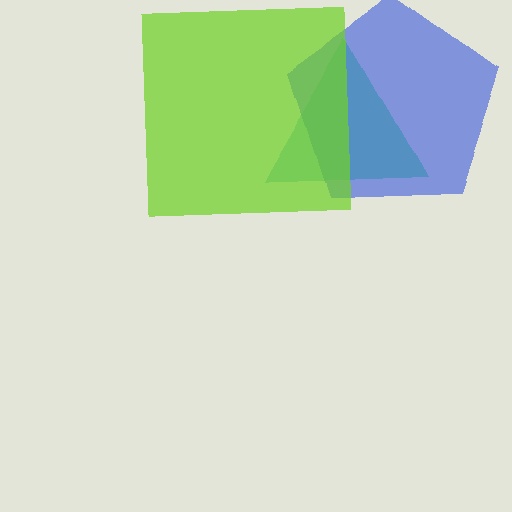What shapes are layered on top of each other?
The layered shapes are: a blue pentagon, a teal triangle, a lime square.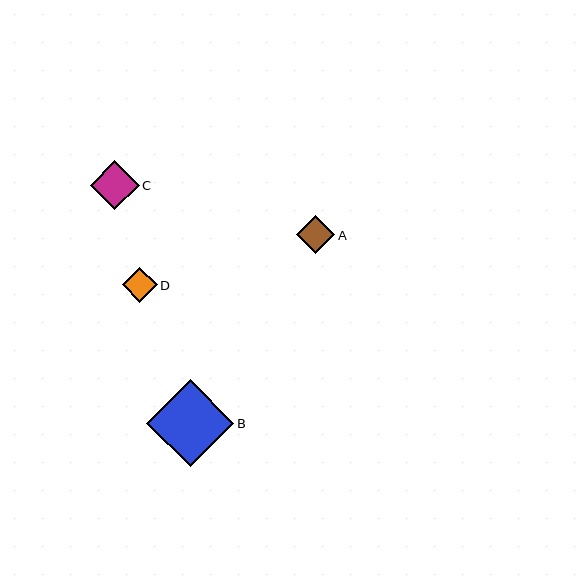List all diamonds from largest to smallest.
From largest to smallest: B, C, A, D.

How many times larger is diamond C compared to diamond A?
Diamond C is approximately 1.3 times the size of diamond A.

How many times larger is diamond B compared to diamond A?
Diamond B is approximately 2.3 times the size of diamond A.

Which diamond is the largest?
Diamond B is the largest with a size of approximately 87 pixels.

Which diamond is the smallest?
Diamond D is the smallest with a size of approximately 35 pixels.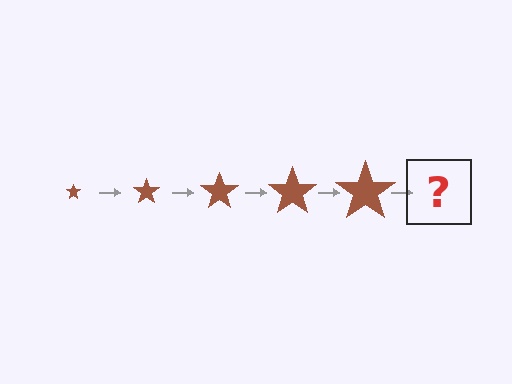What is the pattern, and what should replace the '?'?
The pattern is that the star gets progressively larger each step. The '?' should be a brown star, larger than the previous one.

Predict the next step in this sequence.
The next step is a brown star, larger than the previous one.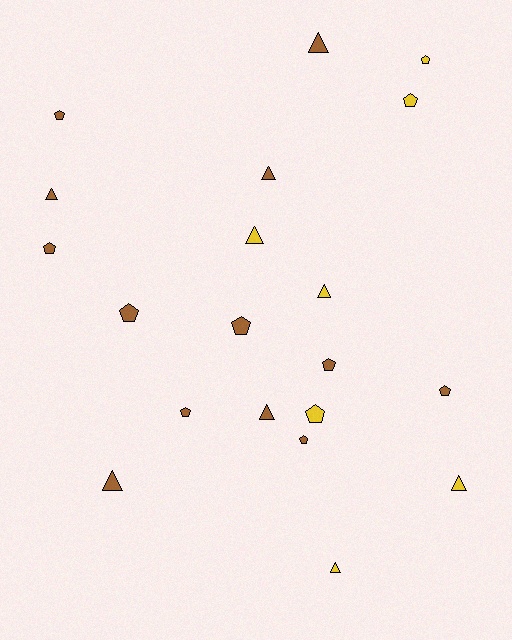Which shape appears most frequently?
Pentagon, with 11 objects.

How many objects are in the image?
There are 20 objects.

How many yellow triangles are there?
There are 4 yellow triangles.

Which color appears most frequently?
Brown, with 13 objects.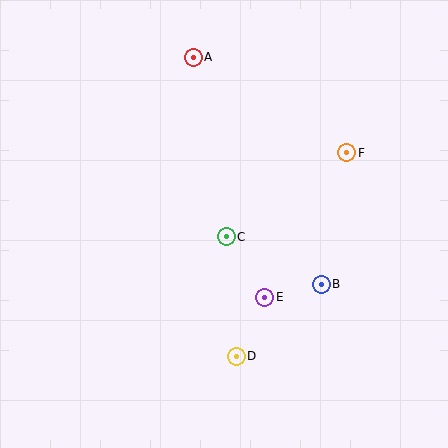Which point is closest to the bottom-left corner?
Point D is closest to the bottom-left corner.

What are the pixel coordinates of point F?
Point F is at (347, 153).